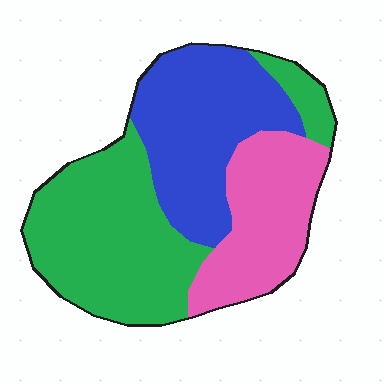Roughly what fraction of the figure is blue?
Blue covers 33% of the figure.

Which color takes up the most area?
Green, at roughly 45%.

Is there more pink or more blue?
Blue.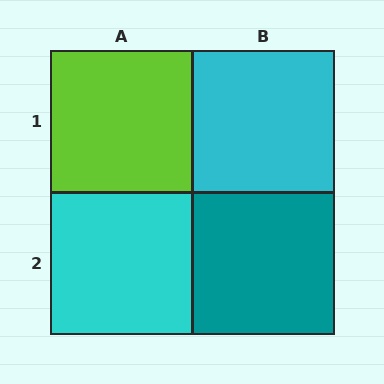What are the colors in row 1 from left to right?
Lime, cyan.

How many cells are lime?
1 cell is lime.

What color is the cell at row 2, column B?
Teal.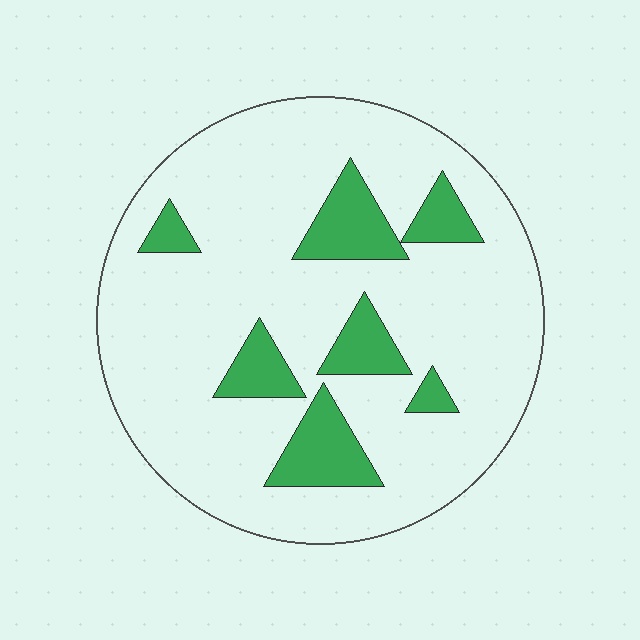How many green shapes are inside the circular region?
7.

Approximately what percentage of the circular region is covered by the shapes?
Approximately 15%.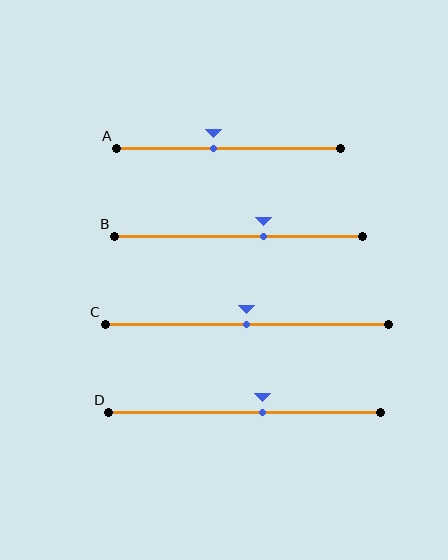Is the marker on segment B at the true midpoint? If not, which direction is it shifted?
No, the marker on segment B is shifted to the right by about 10% of the segment length.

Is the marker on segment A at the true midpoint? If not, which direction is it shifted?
No, the marker on segment A is shifted to the left by about 7% of the segment length.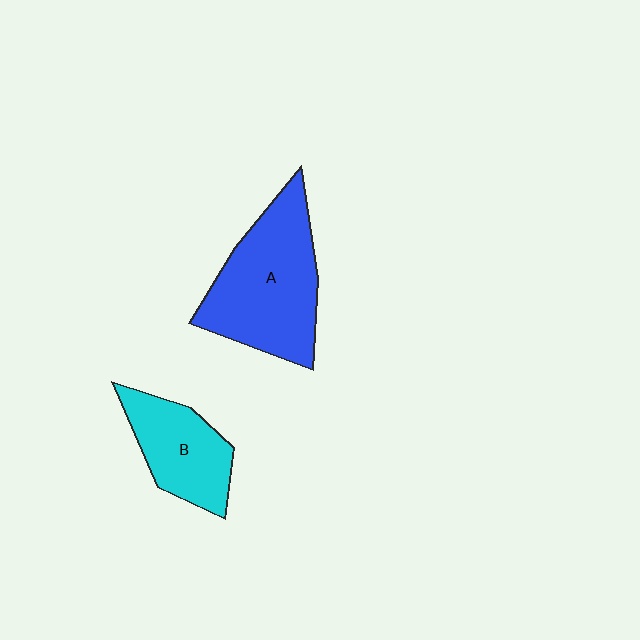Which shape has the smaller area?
Shape B (cyan).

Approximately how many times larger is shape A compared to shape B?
Approximately 1.6 times.